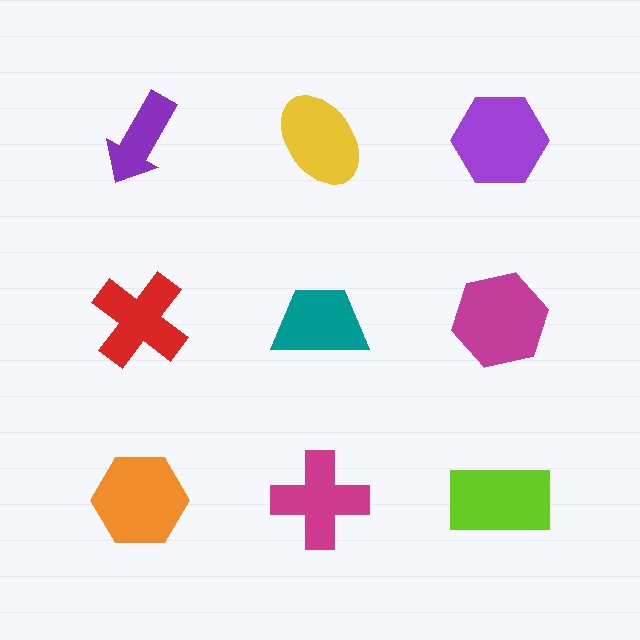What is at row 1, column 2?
A yellow ellipse.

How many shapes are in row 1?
3 shapes.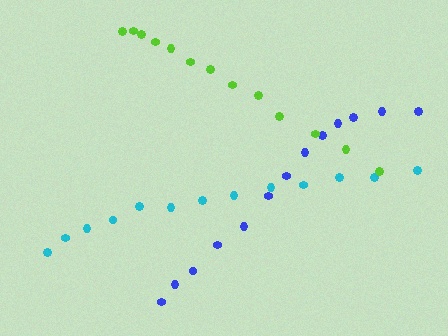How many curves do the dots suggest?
There are 3 distinct paths.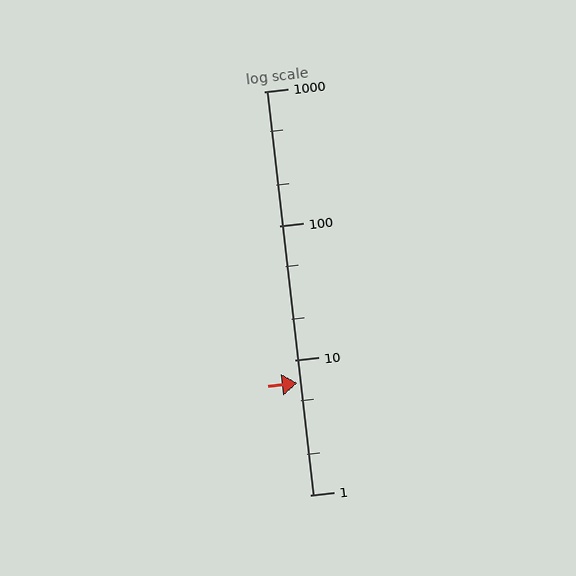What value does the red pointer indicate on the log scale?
The pointer indicates approximately 6.8.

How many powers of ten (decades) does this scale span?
The scale spans 3 decades, from 1 to 1000.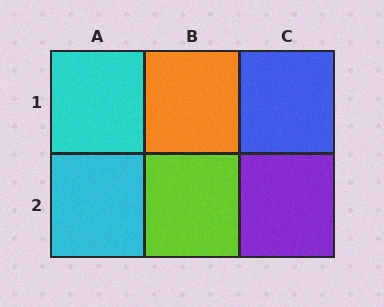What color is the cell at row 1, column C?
Blue.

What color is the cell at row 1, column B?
Orange.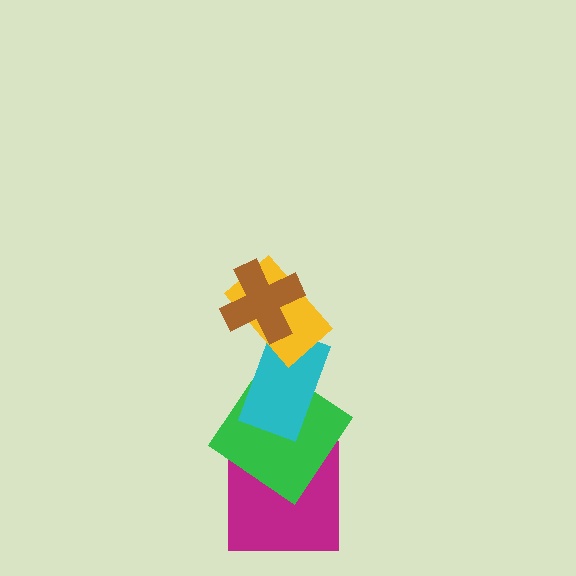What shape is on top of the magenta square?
The green diamond is on top of the magenta square.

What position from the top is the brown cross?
The brown cross is 1st from the top.